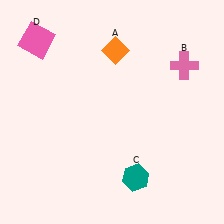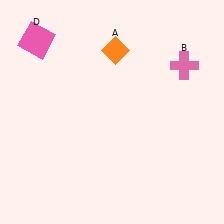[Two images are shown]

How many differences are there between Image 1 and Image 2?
There is 1 difference between the two images.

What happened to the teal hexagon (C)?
The teal hexagon (C) was removed in Image 2. It was in the bottom-right area of Image 1.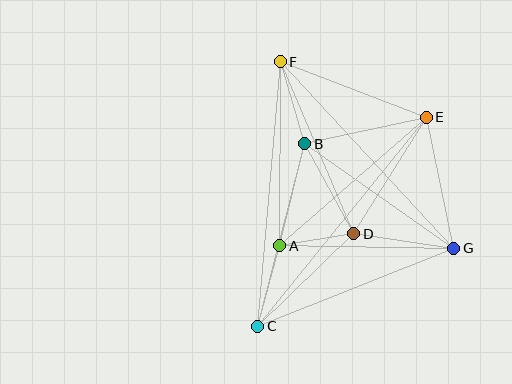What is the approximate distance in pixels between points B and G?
The distance between B and G is approximately 183 pixels.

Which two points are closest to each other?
Points A and D are closest to each other.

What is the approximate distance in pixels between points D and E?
The distance between D and E is approximately 138 pixels.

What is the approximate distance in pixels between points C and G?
The distance between C and G is approximately 211 pixels.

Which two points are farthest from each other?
Points C and E are farthest from each other.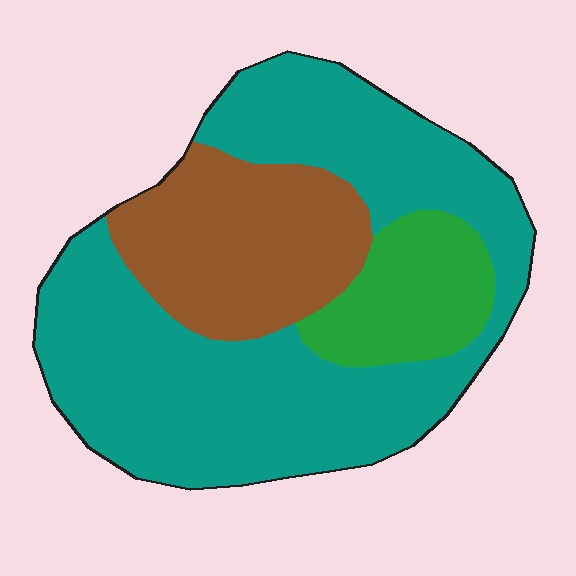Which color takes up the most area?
Teal, at roughly 60%.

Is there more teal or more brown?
Teal.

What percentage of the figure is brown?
Brown covers 24% of the figure.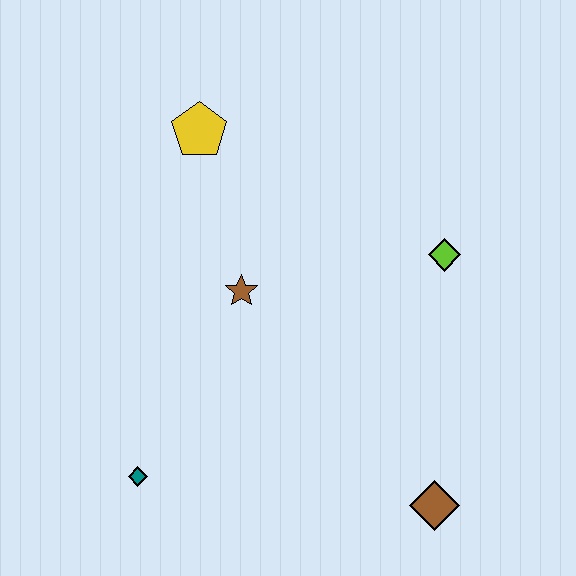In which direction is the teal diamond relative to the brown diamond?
The teal diamond is to the left of the brown diamond.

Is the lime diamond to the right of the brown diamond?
Yes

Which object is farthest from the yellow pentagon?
The brown diamond is farthest from the yellow pentagon.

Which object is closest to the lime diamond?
The brown star is closest to the lime diamond.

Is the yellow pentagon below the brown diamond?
No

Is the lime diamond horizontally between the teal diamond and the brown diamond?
No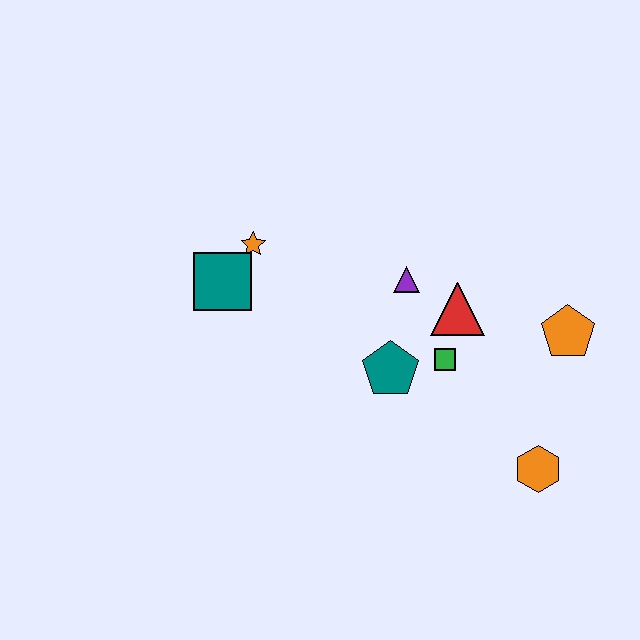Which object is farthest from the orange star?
The orange hexagon is farthest from the orange star.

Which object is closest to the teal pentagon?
The green square is closest to the teal pentagon.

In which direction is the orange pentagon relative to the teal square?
The orange pentagon is to the right of the teal square.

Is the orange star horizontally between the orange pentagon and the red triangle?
No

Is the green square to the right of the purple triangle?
Yes